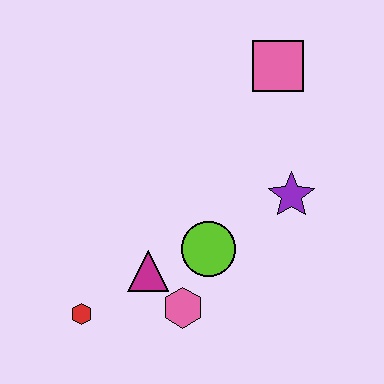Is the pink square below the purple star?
No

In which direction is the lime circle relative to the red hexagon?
The lime circle is to the right of the red hexagon.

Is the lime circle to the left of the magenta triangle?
No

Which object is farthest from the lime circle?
The pink square is farthest from the lime circle.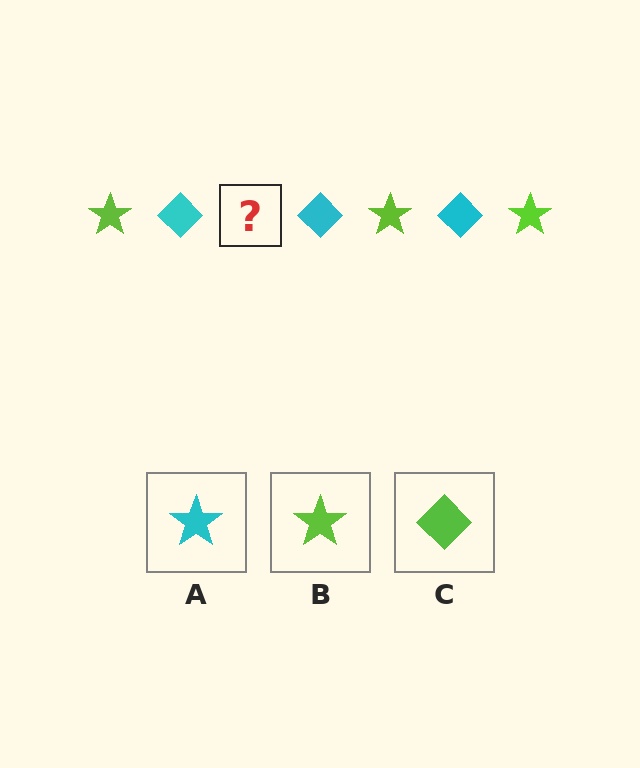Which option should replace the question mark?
Option B.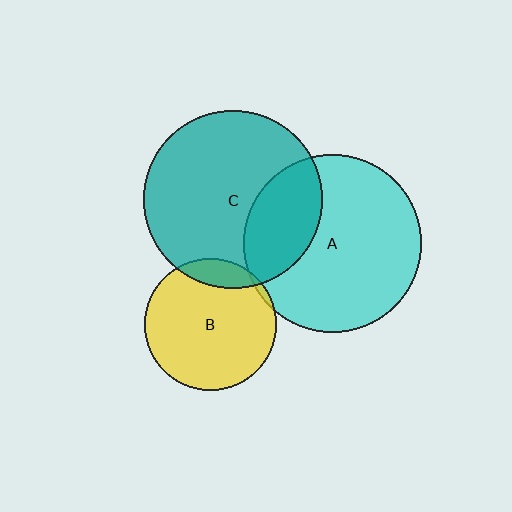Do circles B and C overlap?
Yes.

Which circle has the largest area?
Circle C (teal).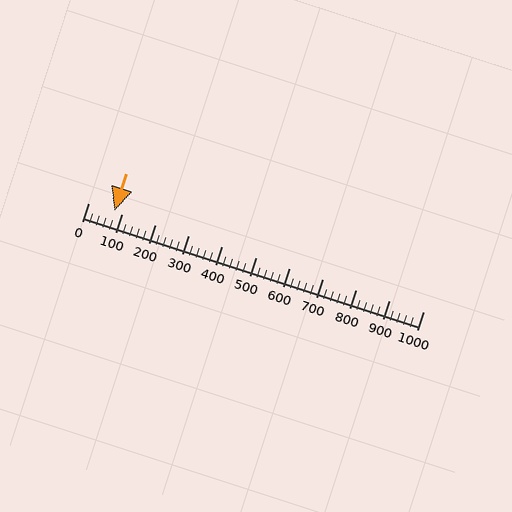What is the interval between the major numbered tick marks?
The major tick marks are spaced 100 units apart.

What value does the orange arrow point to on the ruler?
The orange arrow points to approximately 78.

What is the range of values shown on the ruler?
The ruler shows values from 0 to 1000.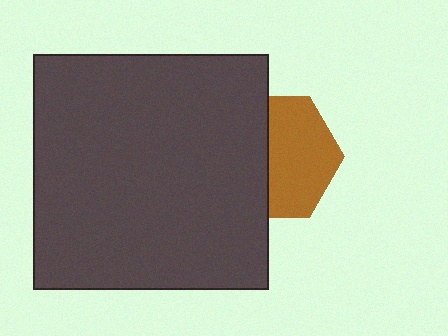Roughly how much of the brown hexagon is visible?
About half of it is visible (roughly 55%).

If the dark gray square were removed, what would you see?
You would see the complete brown hexagon.